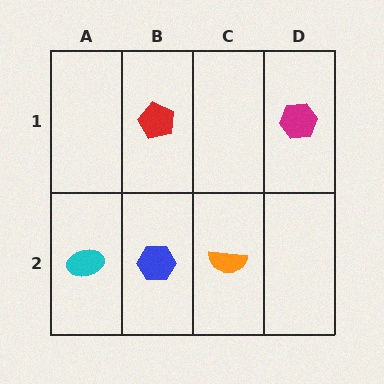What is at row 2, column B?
A blue hexagon.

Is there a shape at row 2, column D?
No, that cell is empty.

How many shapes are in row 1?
2 shapes.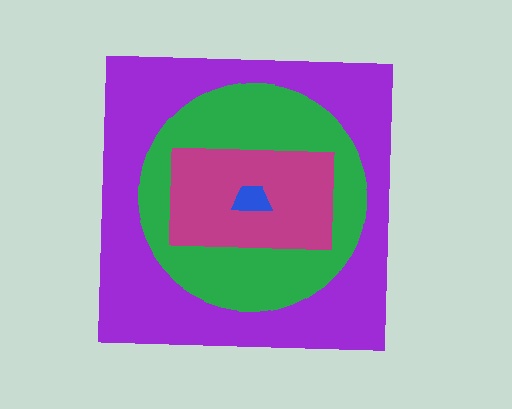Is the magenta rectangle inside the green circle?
Yes.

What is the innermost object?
The blue trapezoid.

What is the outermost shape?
The purple square.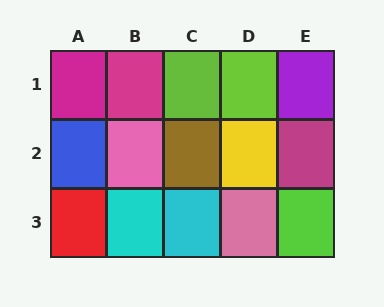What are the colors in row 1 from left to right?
Magenta, magenta, lime, lime, purple.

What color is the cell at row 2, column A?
Blue.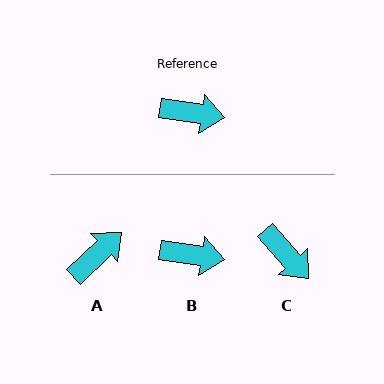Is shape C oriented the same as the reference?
No, it is off by about 40 degrees.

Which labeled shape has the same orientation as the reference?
B.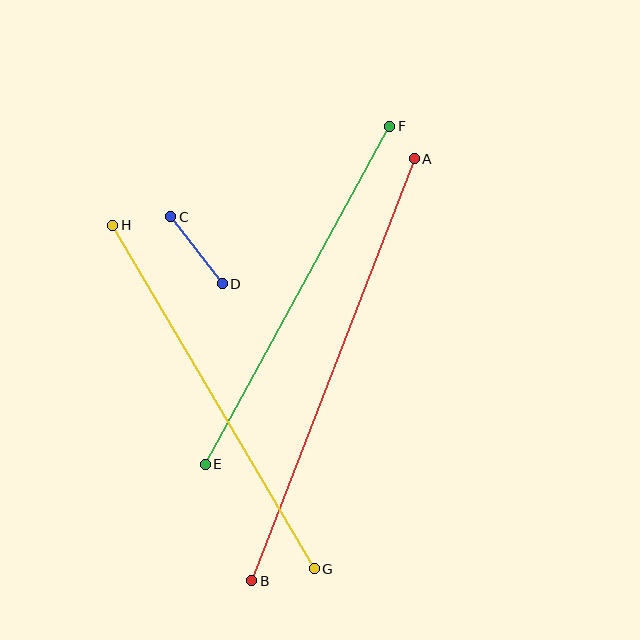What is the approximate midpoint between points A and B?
The midpoint is at approximately (333, 370) pixels.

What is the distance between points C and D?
The distance is approximately 84 pixels.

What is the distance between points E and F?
The distance is approximately 385 pixels.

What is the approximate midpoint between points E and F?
The midpoint is at approximately (298, 295) pixels.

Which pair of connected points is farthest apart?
Points A and B are farthest apart.